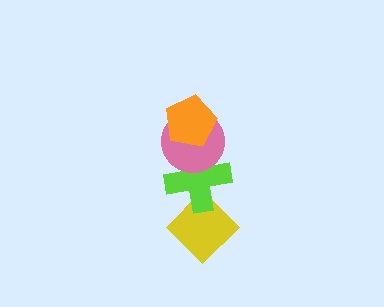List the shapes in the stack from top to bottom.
From top to bottom: the orange pentagon, the pink circle, the lime cross, the yellow diamond.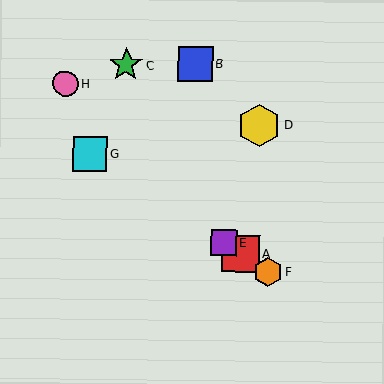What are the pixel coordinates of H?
Object H is at (66, 84).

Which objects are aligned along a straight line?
Objects A, E, F, G are aligned along a straight line.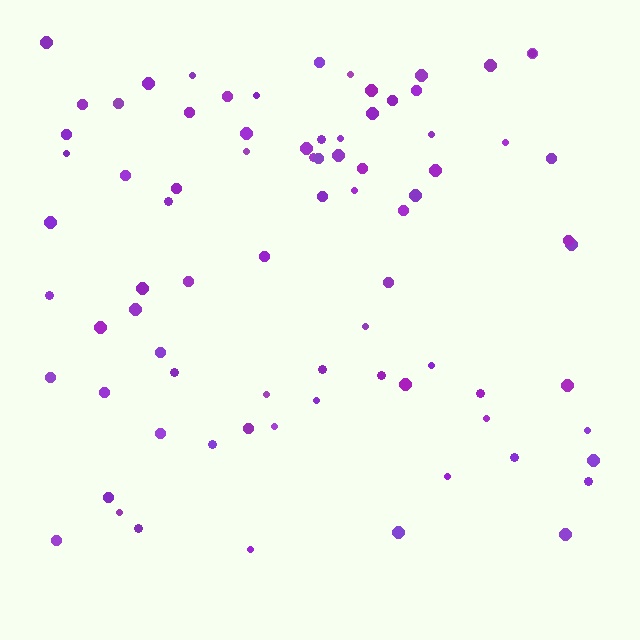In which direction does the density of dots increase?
From bottom to top, with the top side densest.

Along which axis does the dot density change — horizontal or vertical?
Vertical.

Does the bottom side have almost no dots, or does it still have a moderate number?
Still a moderate number, just noticeably fewer than the top.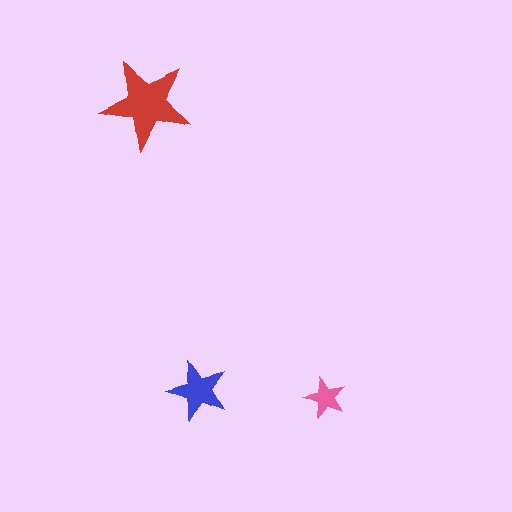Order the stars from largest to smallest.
the red one, the blue one, the pink one.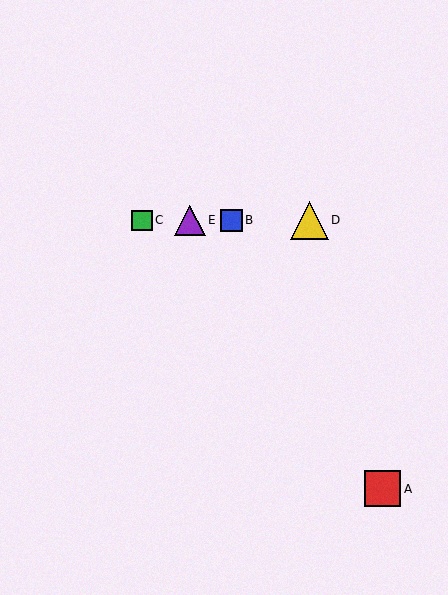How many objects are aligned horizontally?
4 objects (B, C, D, E) are aligned horizontally.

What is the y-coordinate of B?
Object B is at y≈220.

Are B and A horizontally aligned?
No, B is at y≈220 and A is at y≈489.